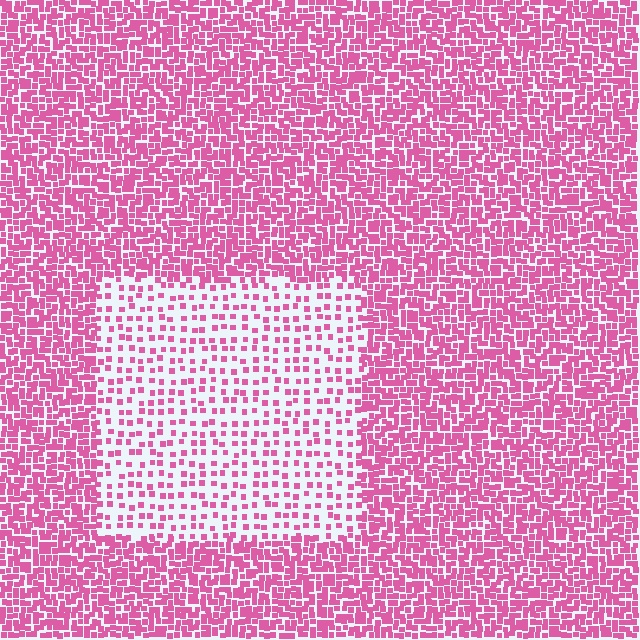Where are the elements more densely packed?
The elements are more densely packed outside the rectangle boundary.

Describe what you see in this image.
The image contains small pink elements arranged at two different densities. A rectangle-shaped region is visible where the elements are less densely packed than the surrounding area.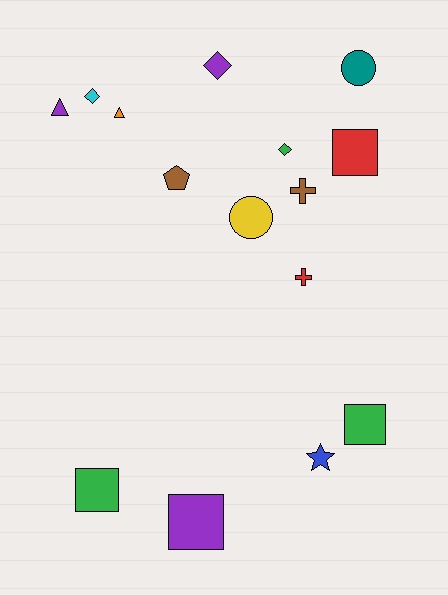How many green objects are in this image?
There are 3 green objects.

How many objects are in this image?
There are 15 objects.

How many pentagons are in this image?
There is 1 pentagon.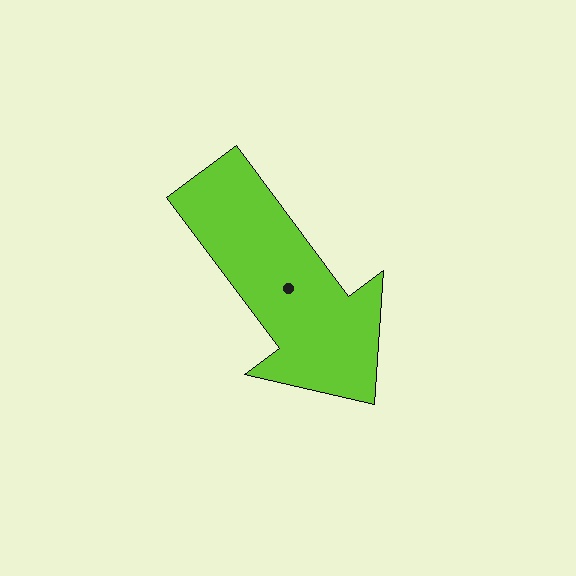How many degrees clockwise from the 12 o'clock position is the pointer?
Approximately 143 degrees.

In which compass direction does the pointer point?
Southeast.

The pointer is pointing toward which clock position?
Roughly 5 o'clock.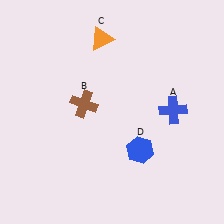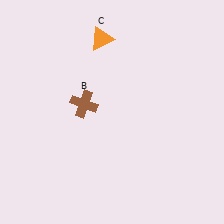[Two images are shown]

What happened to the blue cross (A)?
The blue cross (A) was removed in Image 2. It was in the top-right area of Image 1.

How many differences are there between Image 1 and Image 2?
There are 2 differences between the two images.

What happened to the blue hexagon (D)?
The blue hexagon (D) was removed in Image 2. It was in the bottom-right area of Image 1.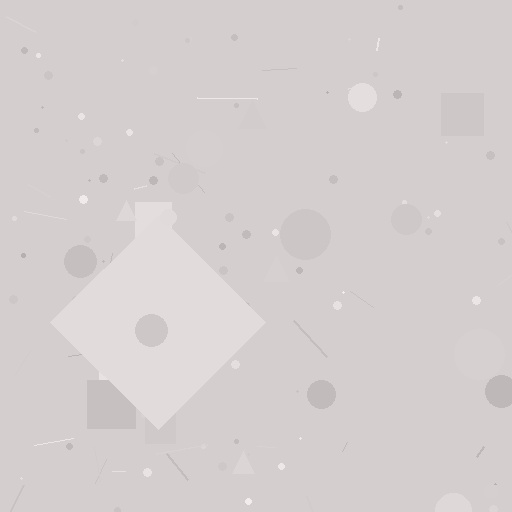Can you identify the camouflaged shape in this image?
The camouflaged shape is a diamond.